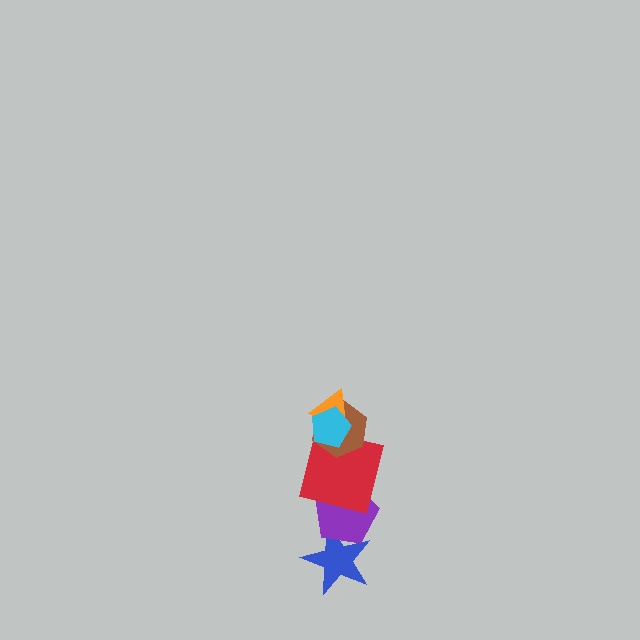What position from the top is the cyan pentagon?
The cyan pentagon is 1st from the top.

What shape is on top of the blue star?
The purple pentagon is on top of the blue star.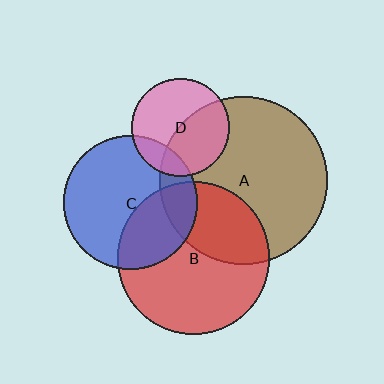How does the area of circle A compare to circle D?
Approximately 2.9 times.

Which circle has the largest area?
Circle A (brown).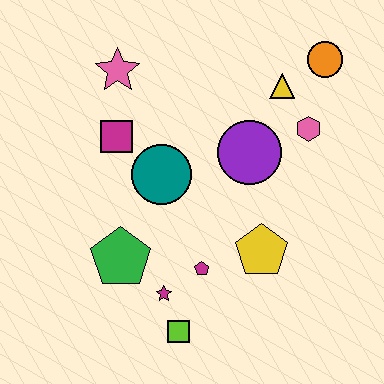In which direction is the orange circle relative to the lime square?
The orange circle is above the lime square.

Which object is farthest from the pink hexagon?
The lime square is farthest from the pink hexagon.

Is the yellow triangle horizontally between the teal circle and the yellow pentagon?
No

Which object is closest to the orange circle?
The yellow triangle is closest to the orange circle.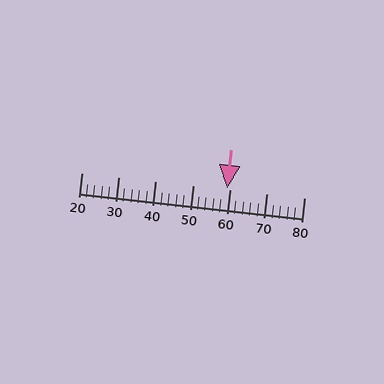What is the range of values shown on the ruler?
The ruler shows values from 20 to 80.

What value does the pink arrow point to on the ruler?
The pink arrow points to approximately 59.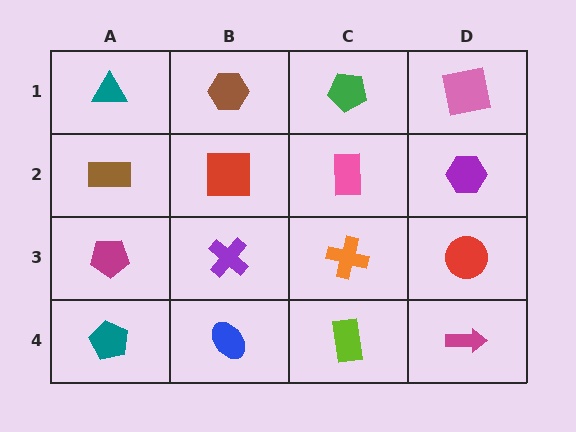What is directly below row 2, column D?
A red circle.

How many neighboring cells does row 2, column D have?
3.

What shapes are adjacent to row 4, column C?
An orange cross (row 3, column C), a blue ellipse (row 4, column B), a magenta arrow (row 4, column D).